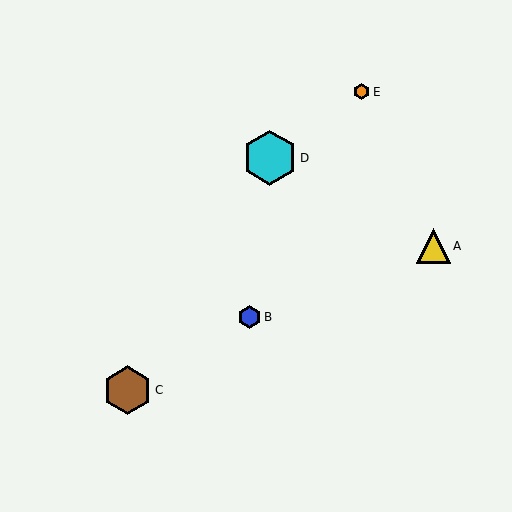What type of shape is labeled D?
Shape D is a cyan hexagon.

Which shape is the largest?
The cyan hexagon (labeled D) is the largest.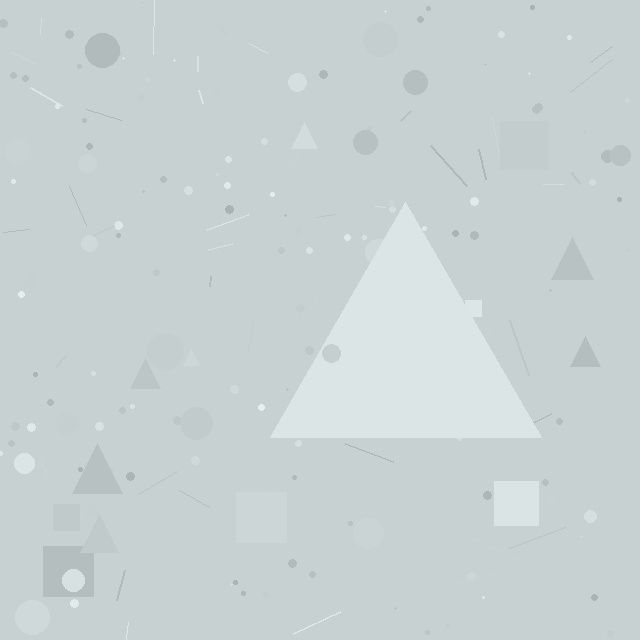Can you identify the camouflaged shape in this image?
The camouflaged shape is a triangle.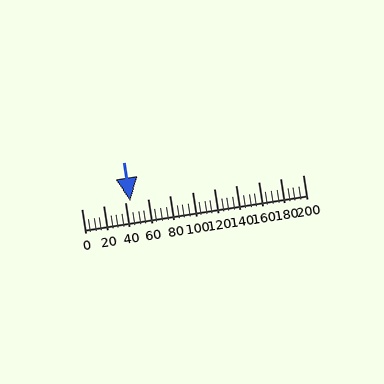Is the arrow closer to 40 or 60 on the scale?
The arrow is closer to 40.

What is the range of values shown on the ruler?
The ruler shows values from 0 to 200.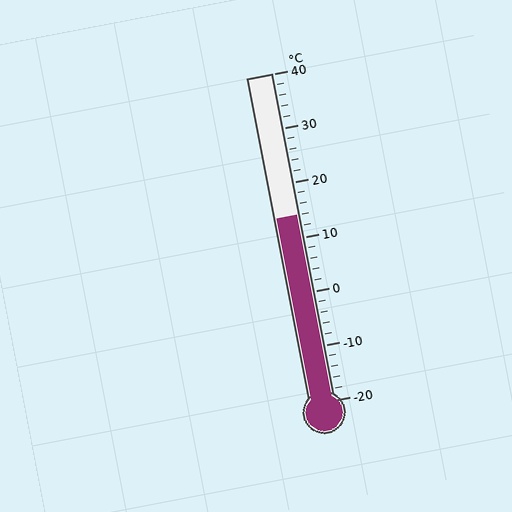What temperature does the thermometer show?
The thermometer shows approximately 14°C.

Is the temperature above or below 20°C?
The temperature is below 20°C.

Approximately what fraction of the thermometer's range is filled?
The thermometer is filled to approximately 55% of its range.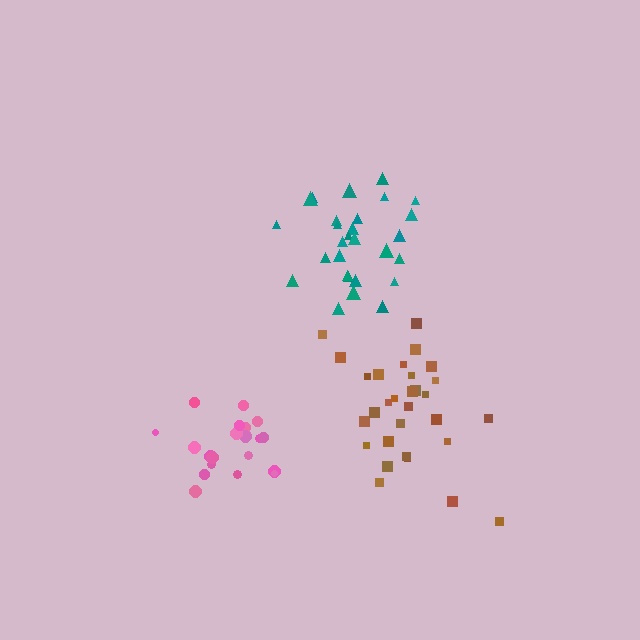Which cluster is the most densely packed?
Pink.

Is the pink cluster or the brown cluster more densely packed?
Pink.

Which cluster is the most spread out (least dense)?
Brown.